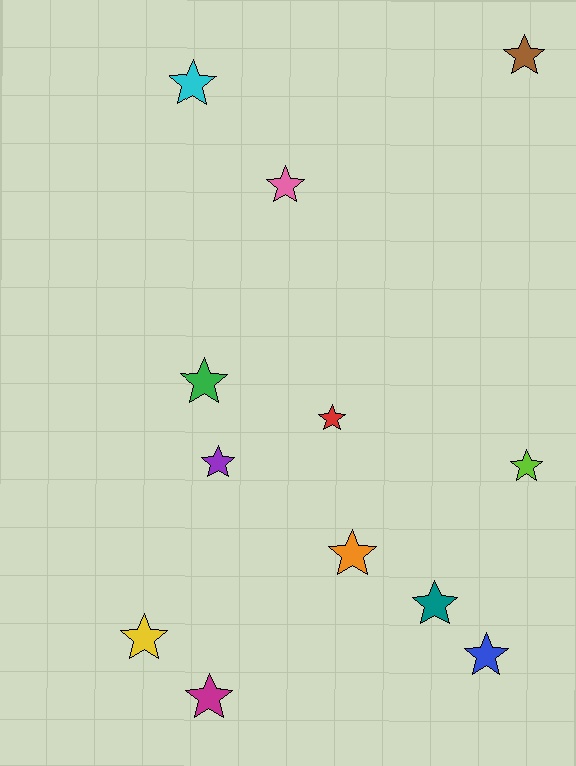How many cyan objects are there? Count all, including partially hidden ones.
There is 1 cyan object.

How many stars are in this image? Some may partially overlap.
There are 12 stars.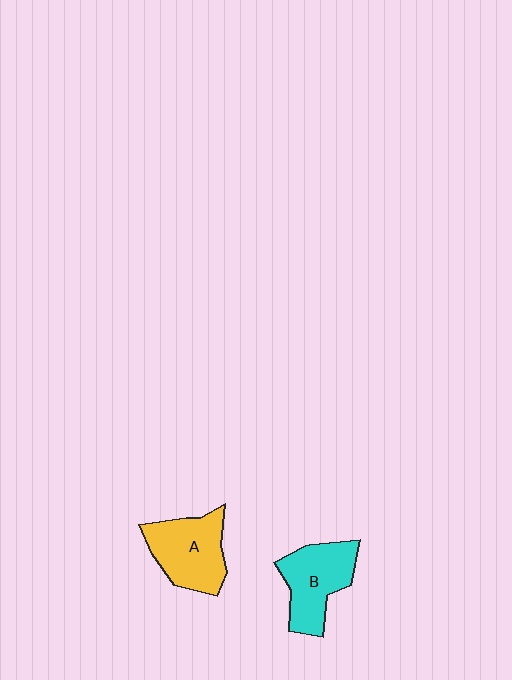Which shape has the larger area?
Shape A (yellow).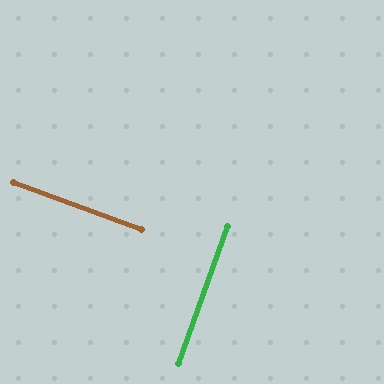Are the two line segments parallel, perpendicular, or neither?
Perpendicular — they meet at approximately 89°.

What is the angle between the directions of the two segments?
Approximately 89 degrees.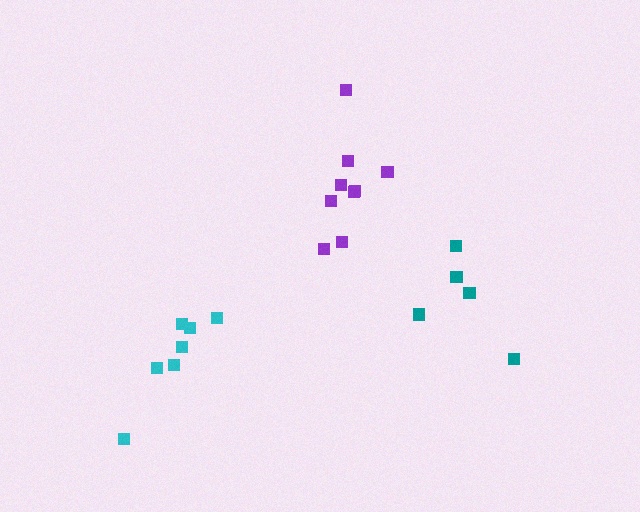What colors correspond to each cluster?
The clusters are colored: purple, teal, cyan.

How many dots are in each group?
Group 1: 9 dots, Group 2: 7 dots, Group 3: 7 dots (23 total).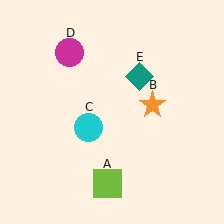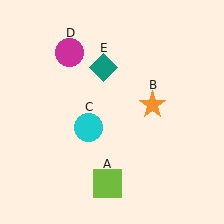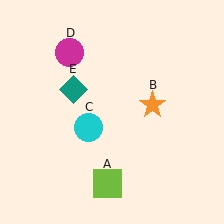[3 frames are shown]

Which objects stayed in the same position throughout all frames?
Lime square (object A) and orange star (object B) and cyan circle (object C) and magenta circle (object D) remained stationary.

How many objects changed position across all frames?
1 object changed position: teal diamond (object E).